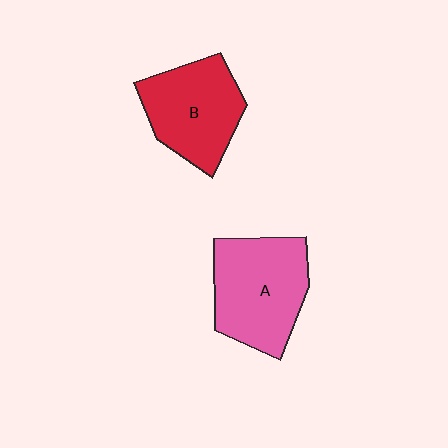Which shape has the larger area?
Shape A (pink).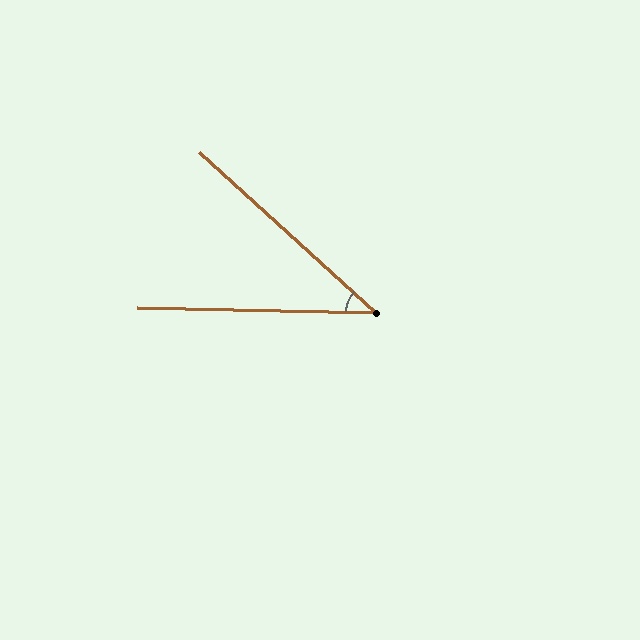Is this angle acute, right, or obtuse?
It is acute.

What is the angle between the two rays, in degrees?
Approximately 41 degrees.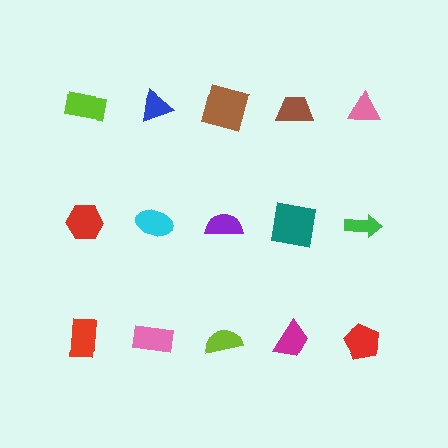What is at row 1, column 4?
A brown trapezoid.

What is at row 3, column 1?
A red rectangle.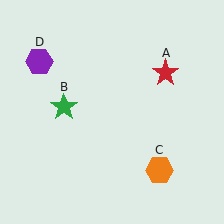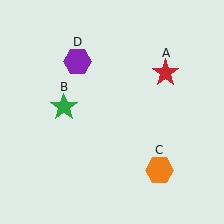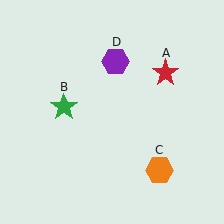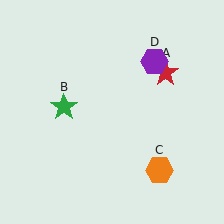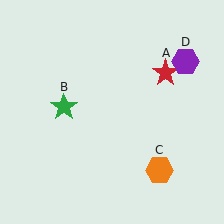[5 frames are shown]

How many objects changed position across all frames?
1 object changed position: purple hexagon (object D).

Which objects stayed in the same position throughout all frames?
Red star (object A) and green star (object B) and orange hexagon (object C) remained stationary.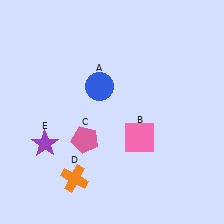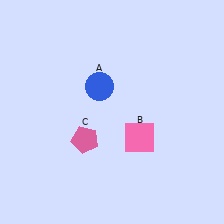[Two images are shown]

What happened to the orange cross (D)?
The orange cross (D) was removed in Image 2. It was in the bottom-left area of Image 1.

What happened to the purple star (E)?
The purple star (E) was removed in Image 2. It was in the bottom-left area of Image 1.